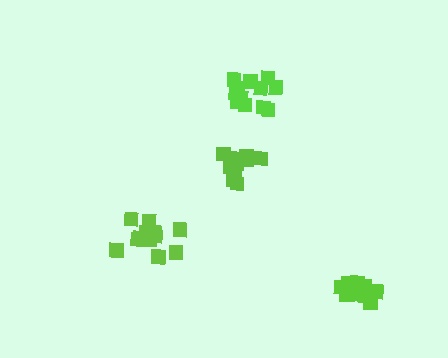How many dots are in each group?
Group 1: 12 dots, Group 2: 15 dots, Group 3: 13 dots, Group 4: 12 dots (52 total).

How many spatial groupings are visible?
There are 4 spatial groupings.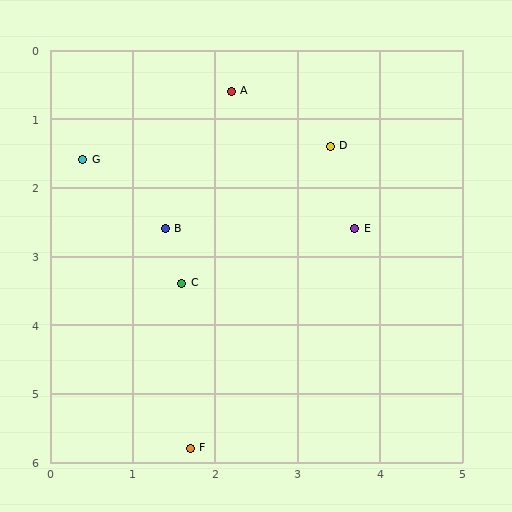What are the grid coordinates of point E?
Point E is at approximately (3.7, 2.6).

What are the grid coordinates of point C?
Point C is at approximately (1.6, 3.4).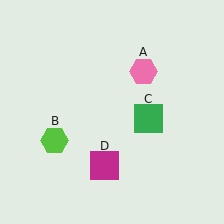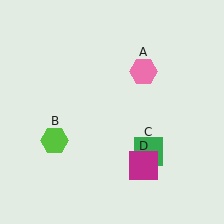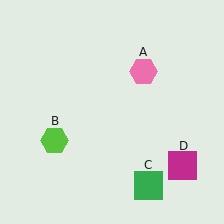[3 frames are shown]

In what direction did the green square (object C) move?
The green square (object C) moved down.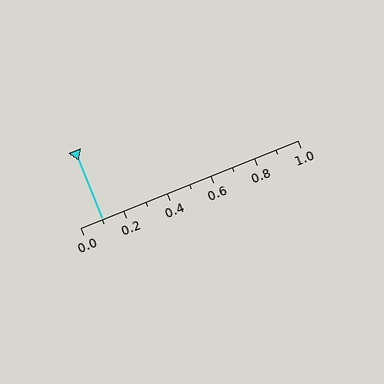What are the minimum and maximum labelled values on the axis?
The axis runs from 0.0 to 1.0.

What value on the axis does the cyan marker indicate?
The marker indicates approximately 0.1.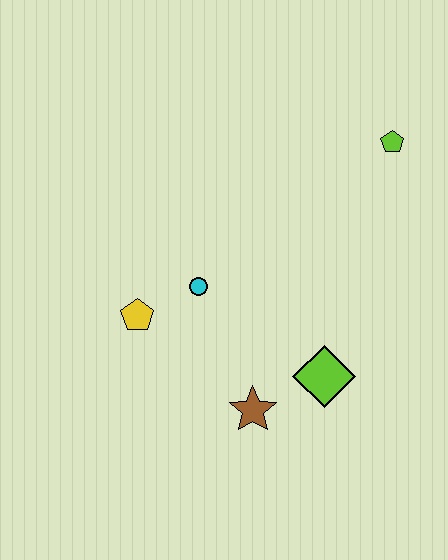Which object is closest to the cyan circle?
The yellow pentagon is closest to the cyan circle.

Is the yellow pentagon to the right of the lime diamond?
No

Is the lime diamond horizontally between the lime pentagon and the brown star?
Yes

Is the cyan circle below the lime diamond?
No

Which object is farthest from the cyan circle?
The lime pentagon is farthest from the cyan circle.